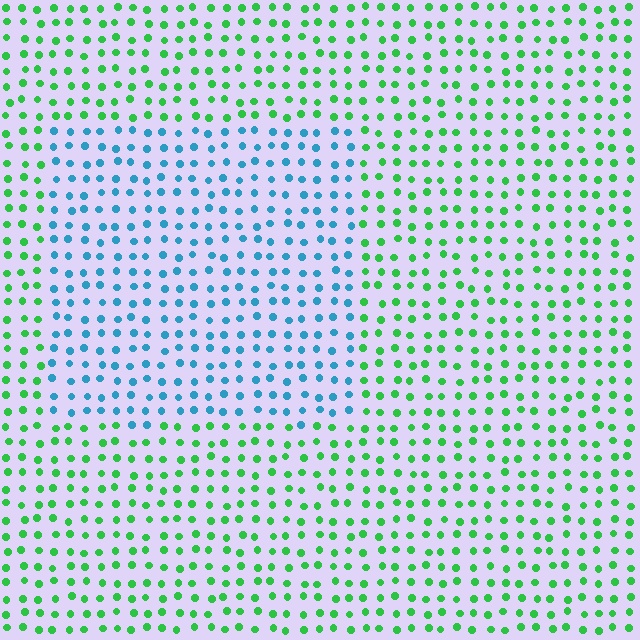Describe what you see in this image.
The image is filled with small green elements in a uniform arrangement. A rectangle-shaped region is visible where the elements are tinted to a slightly different hue, forming a subtle color boundary.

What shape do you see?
I see a rectangle.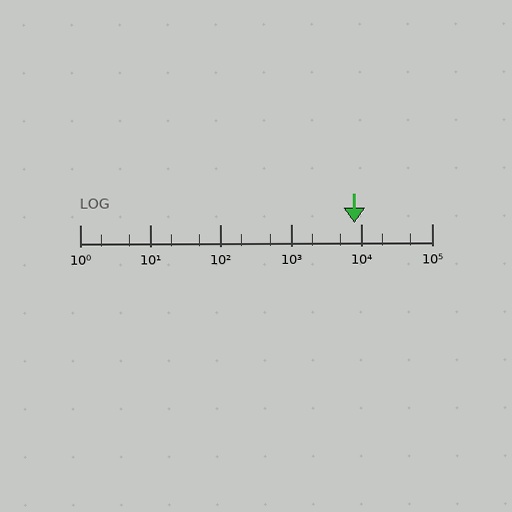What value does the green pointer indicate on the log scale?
The pointer indicates approximately 7800.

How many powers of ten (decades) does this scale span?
The scale spans 5 decades, from 1 to 100000.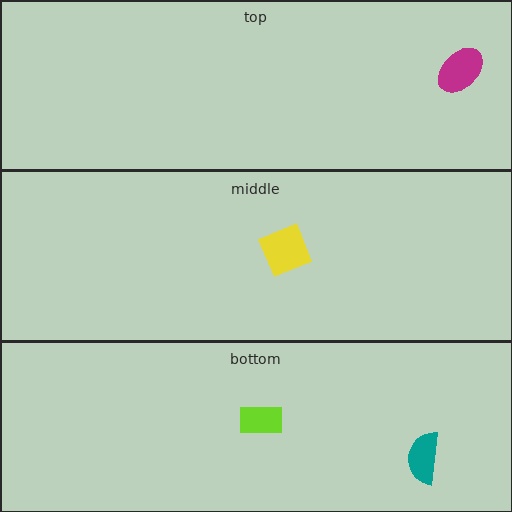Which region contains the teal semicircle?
The bottom region.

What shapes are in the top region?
The magenta ellipse.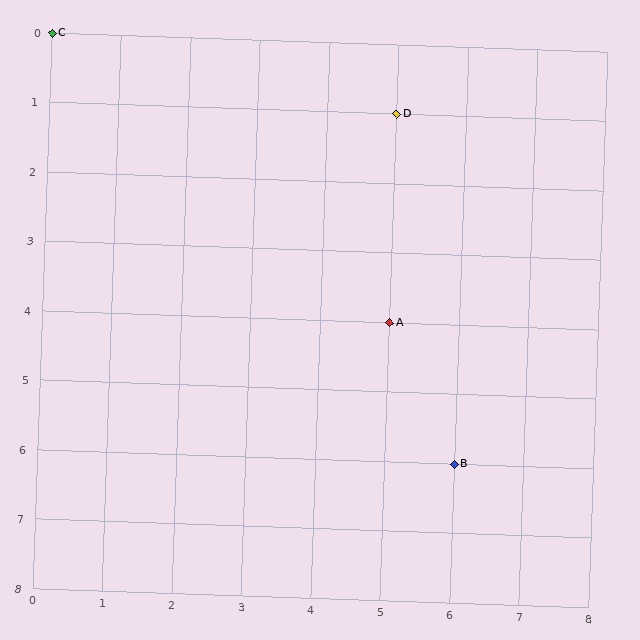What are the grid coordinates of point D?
Point D is at grid coordinates (5, 1).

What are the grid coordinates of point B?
Point B is at grid coordinates (6, 6).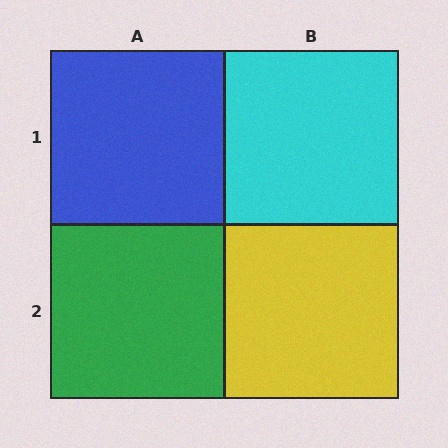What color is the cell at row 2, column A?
Green.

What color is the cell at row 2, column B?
Yellow.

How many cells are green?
1 cell is green.